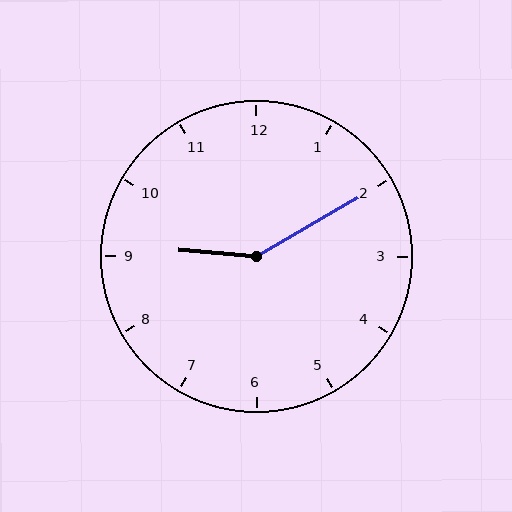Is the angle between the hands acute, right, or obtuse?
It is obtuse.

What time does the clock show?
9:10.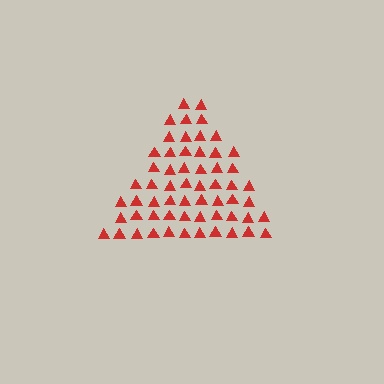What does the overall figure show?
The overall figure shows a triangle.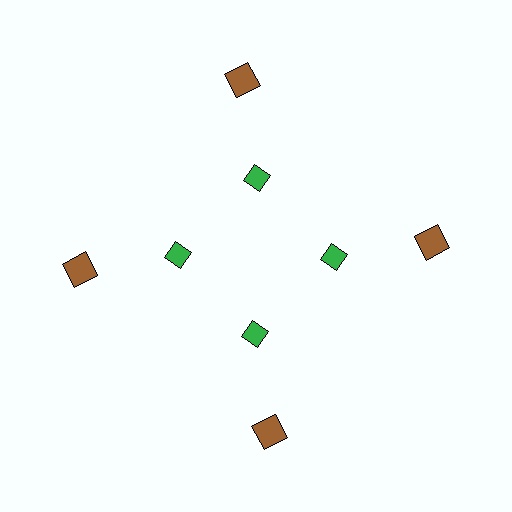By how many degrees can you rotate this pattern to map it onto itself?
The pattern maps onto itself every 90 degrees of rotation.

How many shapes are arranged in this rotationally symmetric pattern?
There are 8 shapes, arranged in 4 groups of 2.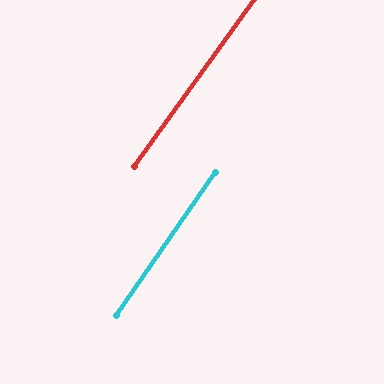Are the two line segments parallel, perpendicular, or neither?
Parallel — their directions differ by only 0.8°.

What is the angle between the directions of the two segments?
Approximately 1 degree.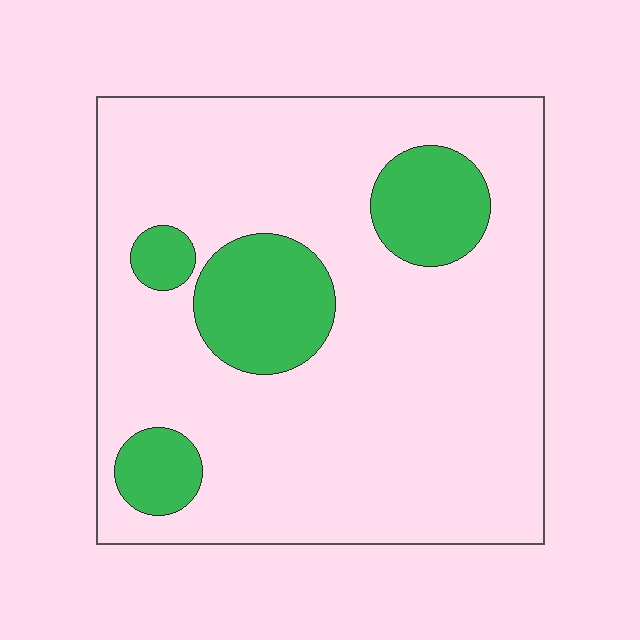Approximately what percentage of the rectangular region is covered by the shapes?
Approximately 20%.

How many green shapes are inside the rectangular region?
4.